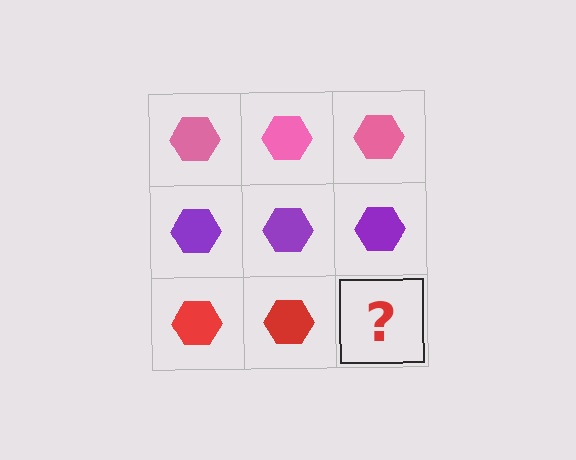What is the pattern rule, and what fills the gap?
The rule is that each row has a consistent color. The gap should be filled with a red hexagon.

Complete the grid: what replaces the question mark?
The question mark should be replaced with a red hexagon.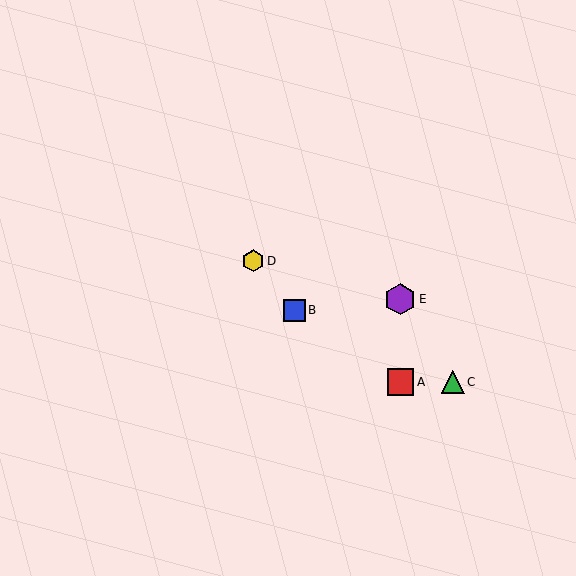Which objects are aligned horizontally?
Objects A, C are aligned horizontally.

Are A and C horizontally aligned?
Yes, both are at y≈382.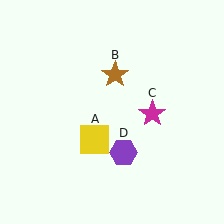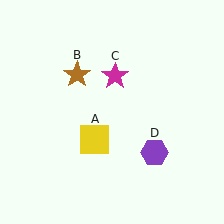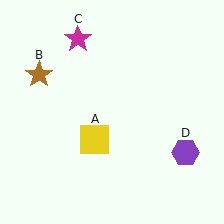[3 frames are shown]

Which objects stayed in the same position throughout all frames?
Yellow square (object A) remained stationary.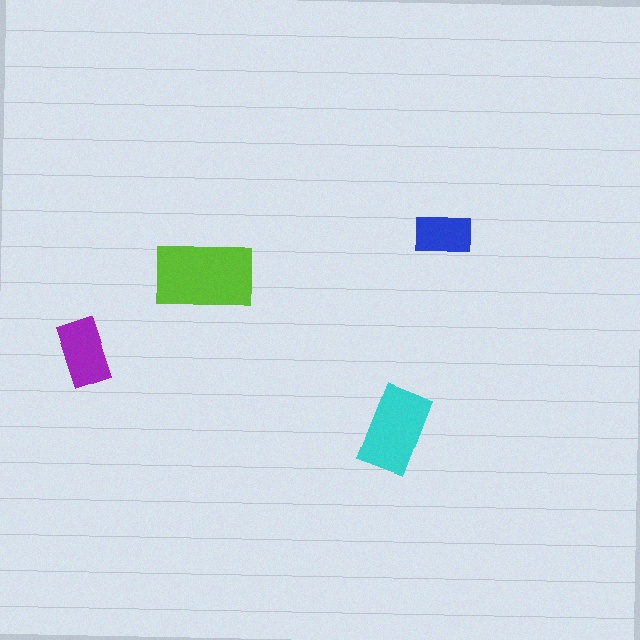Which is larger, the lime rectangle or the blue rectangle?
The lime one.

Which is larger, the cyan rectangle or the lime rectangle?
The lime one.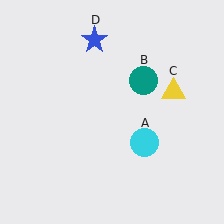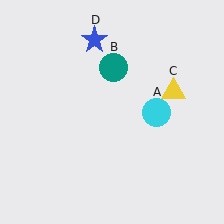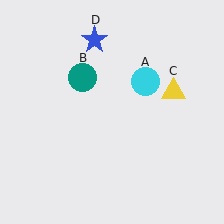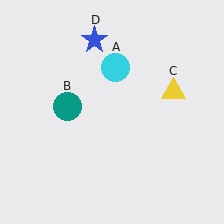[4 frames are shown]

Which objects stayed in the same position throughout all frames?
Yellow triangle (object C) and blue star (object D) remained stationary.